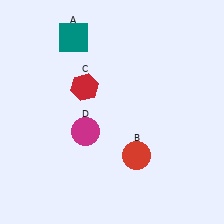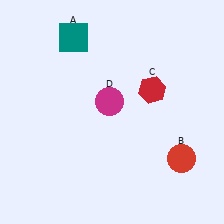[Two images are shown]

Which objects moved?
The objects that moved are: the red circle (B), the red hexagon (C), the magenta circle (D).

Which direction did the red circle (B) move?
The red circle (B) moved right.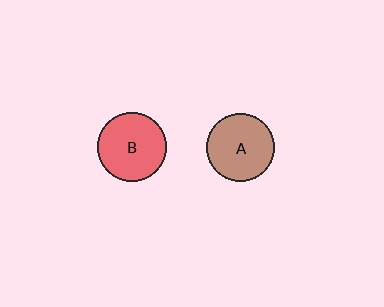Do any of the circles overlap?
No, none of the circles overlap.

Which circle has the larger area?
Circle B (red).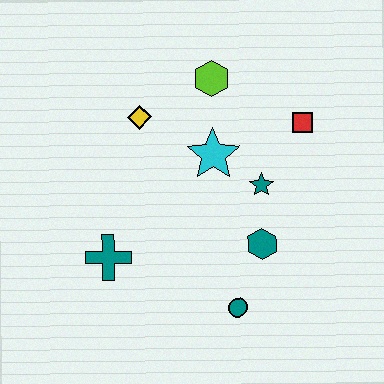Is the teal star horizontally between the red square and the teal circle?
Yes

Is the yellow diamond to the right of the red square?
No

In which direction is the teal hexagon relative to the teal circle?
The teal hexagon is above the teal circle.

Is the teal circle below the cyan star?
Yes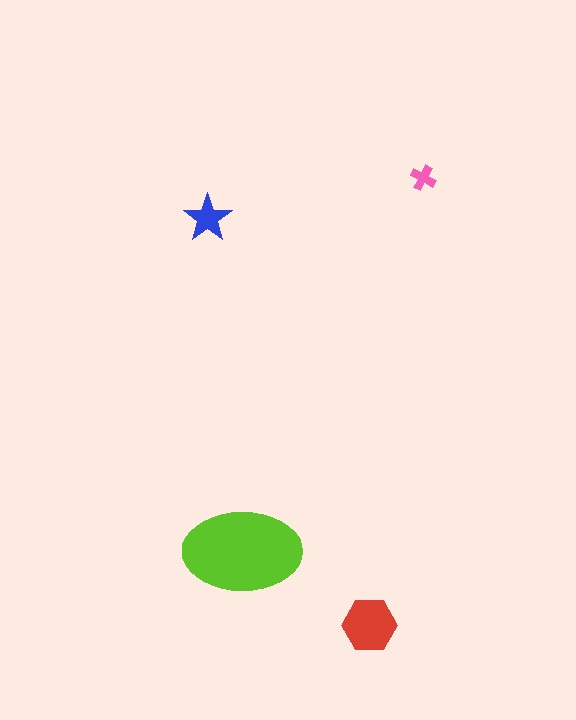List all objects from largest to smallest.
The lime ellipse, the red hexagon, the blue star, the pink cross.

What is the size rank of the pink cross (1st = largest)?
4th.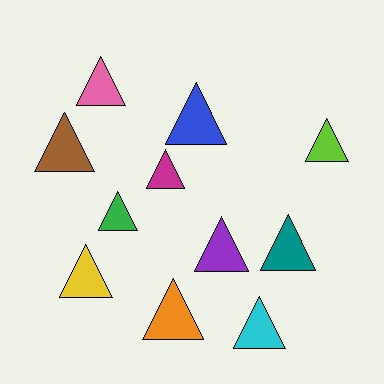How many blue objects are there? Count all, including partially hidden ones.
There is 1 blue object.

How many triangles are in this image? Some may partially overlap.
There are 11 triangles.